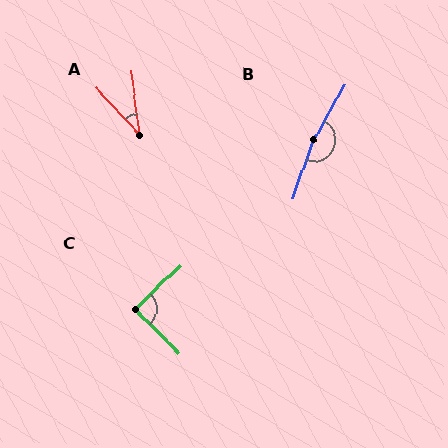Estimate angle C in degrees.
Approximately 88 degrees.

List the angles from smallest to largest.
A (36°), C (88°), B (170°).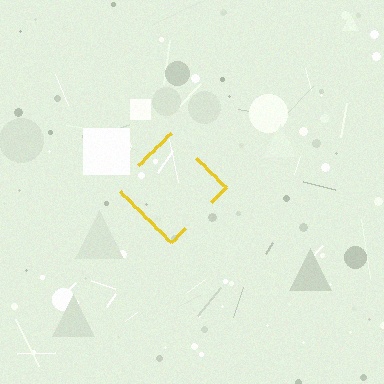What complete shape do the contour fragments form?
The contour fragments form a diamond.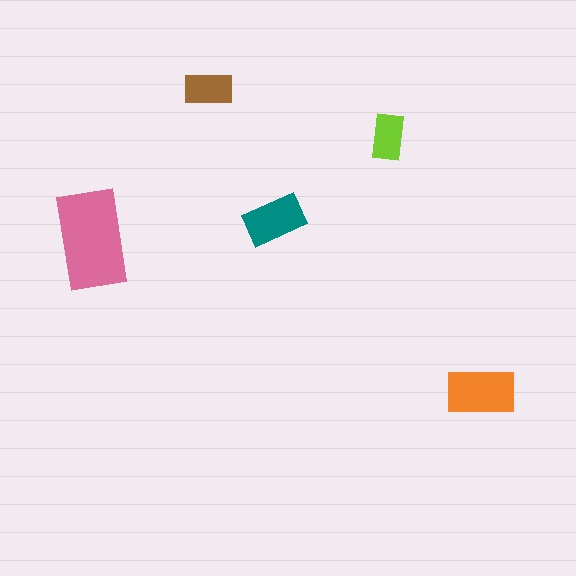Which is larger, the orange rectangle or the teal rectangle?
The orange one.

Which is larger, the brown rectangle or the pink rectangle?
The pink one.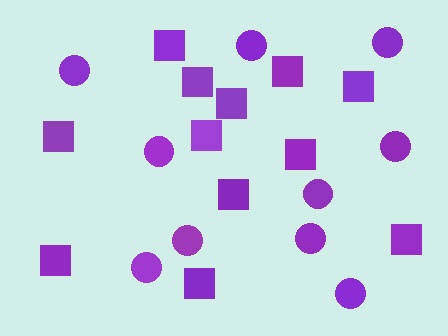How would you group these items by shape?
There are 2 groups: one group of squares (12) and one group of circles (10).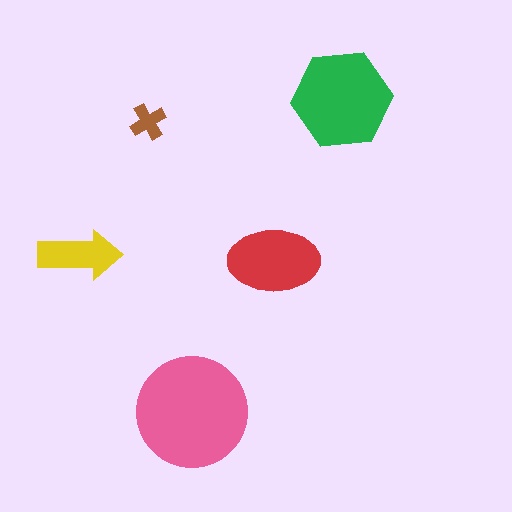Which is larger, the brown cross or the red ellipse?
The red ellipse.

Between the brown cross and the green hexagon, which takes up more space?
The green hexagon.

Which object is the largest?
The pink circle.